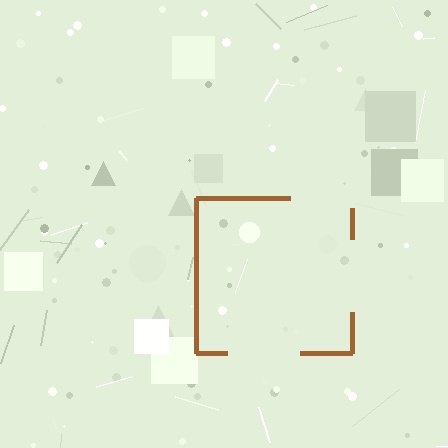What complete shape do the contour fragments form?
The contour fragments form a square.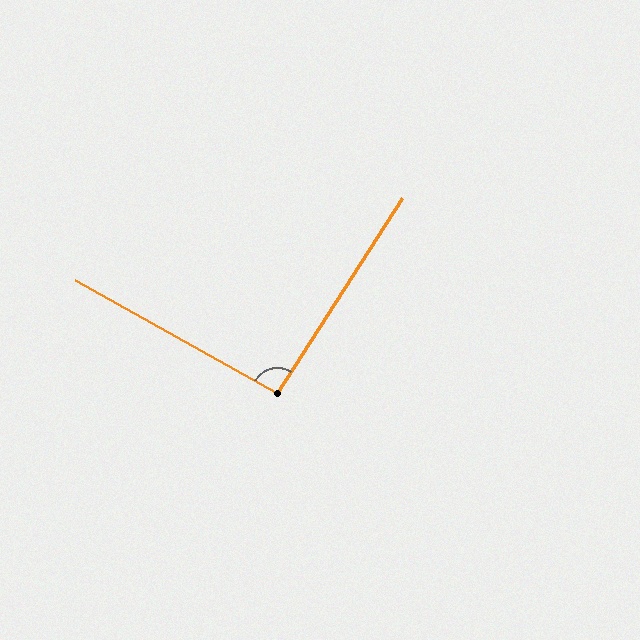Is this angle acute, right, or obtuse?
It is approximately a right angle.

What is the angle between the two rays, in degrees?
Approximately 93 degrees.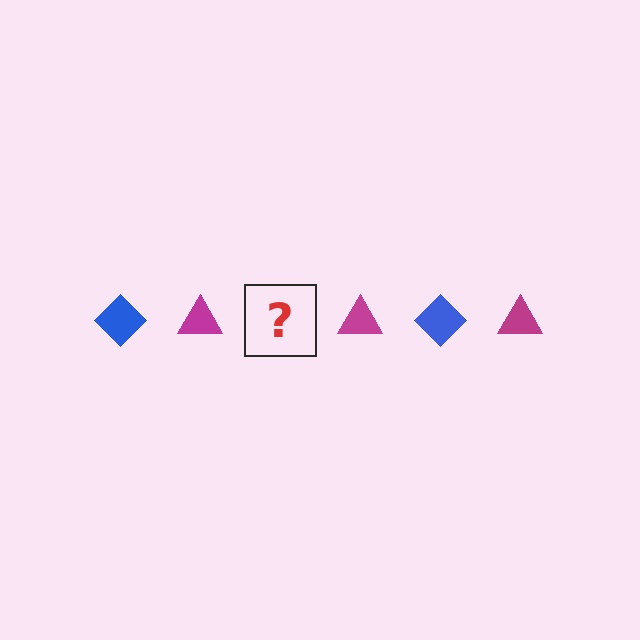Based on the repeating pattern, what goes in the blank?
The blank should be a blue diamond.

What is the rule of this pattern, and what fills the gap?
The rule is that the pattern alternates between blue diamond and magenta triangle. The gap should be filled with a blue diamond.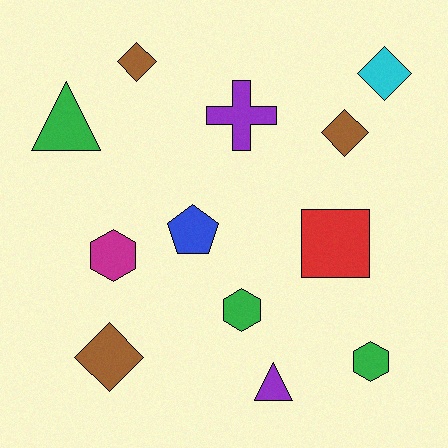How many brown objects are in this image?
There are 3 brown objects.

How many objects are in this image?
There are 12 objects.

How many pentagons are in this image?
There is 1 pentagon.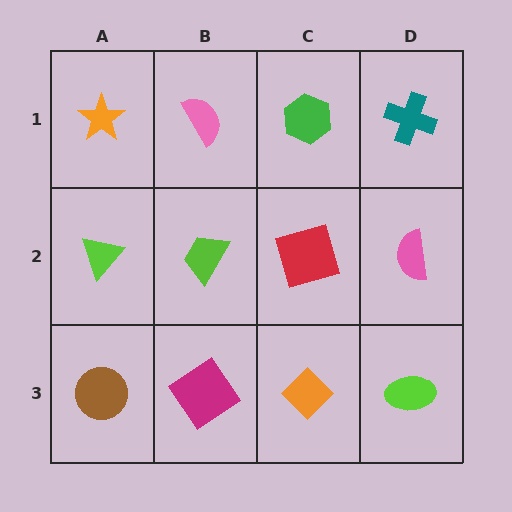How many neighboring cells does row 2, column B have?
4.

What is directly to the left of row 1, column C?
A pink semicircle.